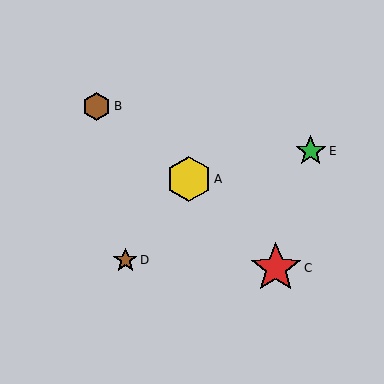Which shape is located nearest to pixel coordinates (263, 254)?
The red star (labeled C) at (276, 268) is nearest to that location.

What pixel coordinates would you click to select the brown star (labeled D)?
Click at (125, 260) to select the brown star D.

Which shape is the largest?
The red star (labeled C) is the largest.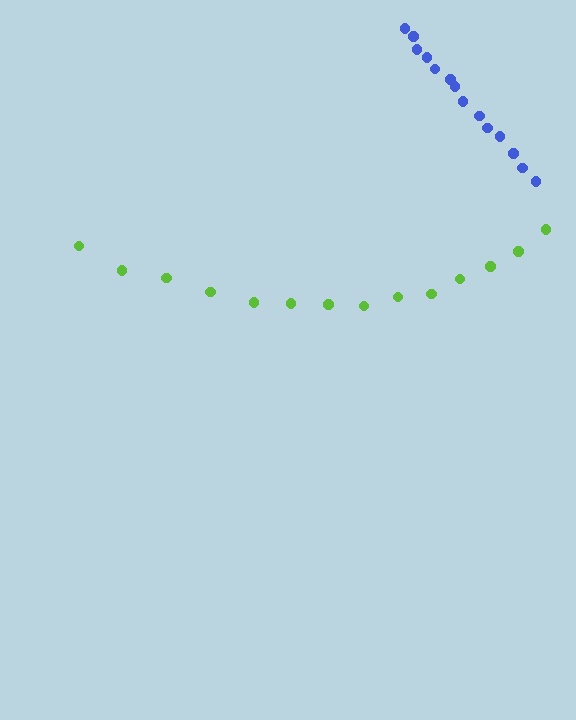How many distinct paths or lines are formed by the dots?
There are 2 distinct paths.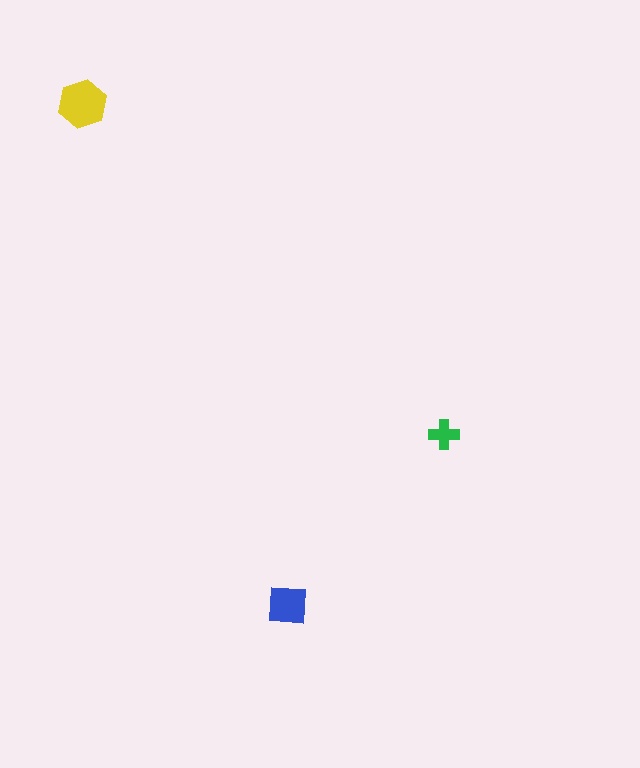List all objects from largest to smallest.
The yellow hexagon, the blue square, the green cross.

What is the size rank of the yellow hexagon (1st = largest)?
1st.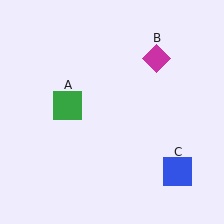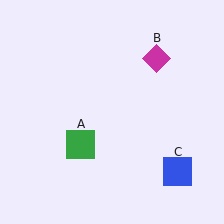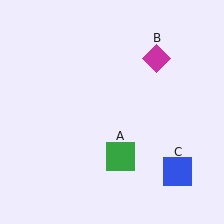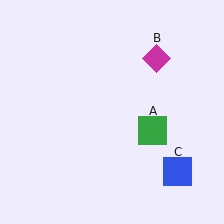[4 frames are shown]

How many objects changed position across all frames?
1 object changed position: green square (object A).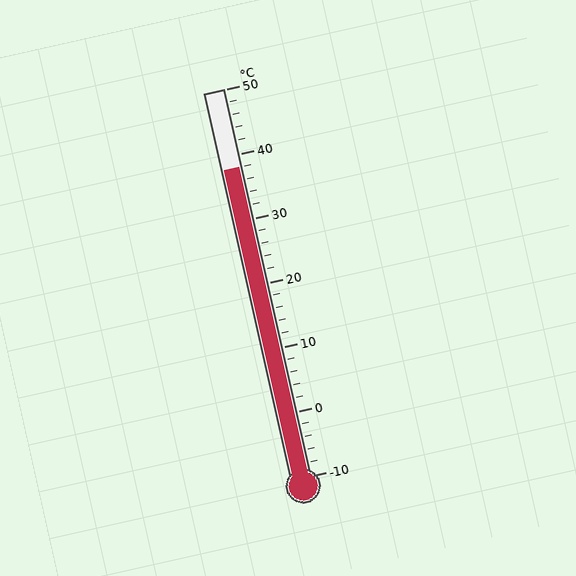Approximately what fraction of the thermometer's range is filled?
The thermometer is filled to approximately 80% of its range.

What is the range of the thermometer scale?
The thermometer scale ranges from -10°C to 50°C.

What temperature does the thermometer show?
The thermometer shows approximately 38°C.